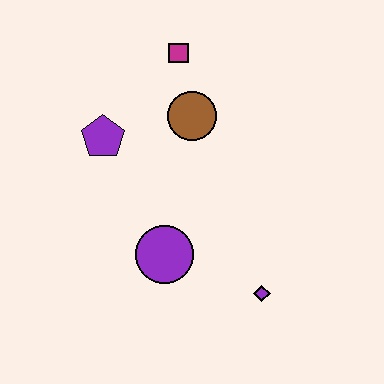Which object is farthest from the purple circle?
The magenta square is farthest from the purple circle.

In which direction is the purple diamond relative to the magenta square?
The purple diamond is below the magenta square.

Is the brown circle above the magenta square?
No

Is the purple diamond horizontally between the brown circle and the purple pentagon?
No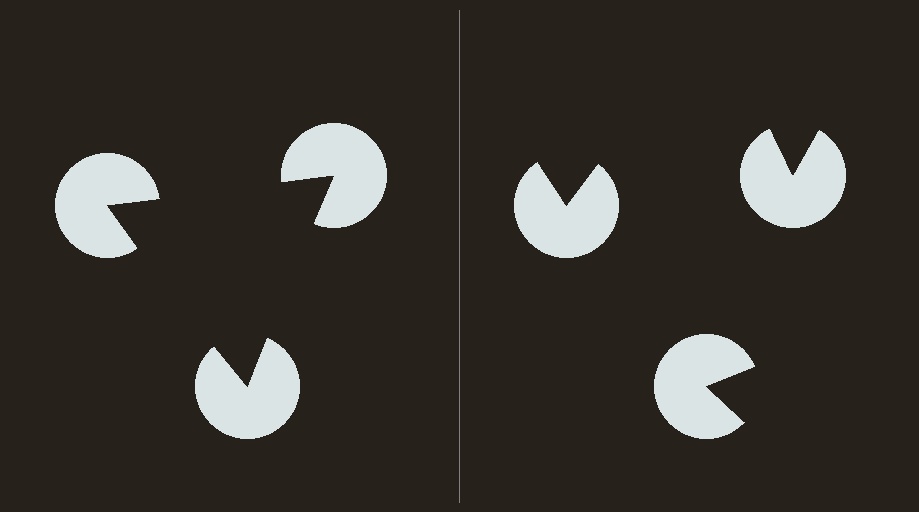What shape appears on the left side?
An illusory triangle.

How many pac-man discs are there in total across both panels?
6 — 3 on each side.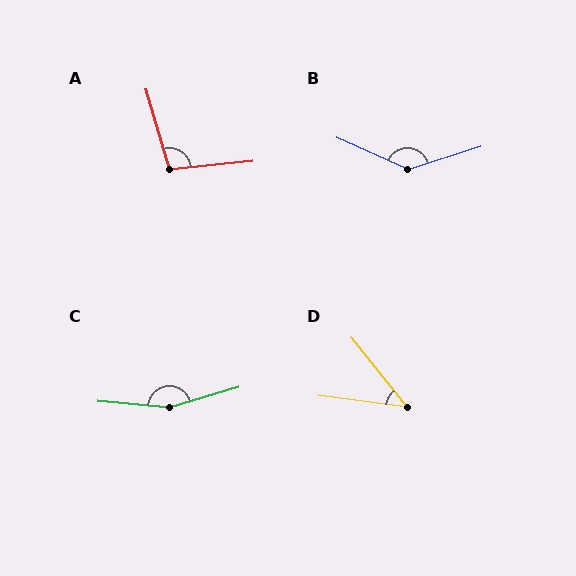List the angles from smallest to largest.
D (44°), A (101°), B (138°), C (158°).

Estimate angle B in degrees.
Approximately 138 degrees.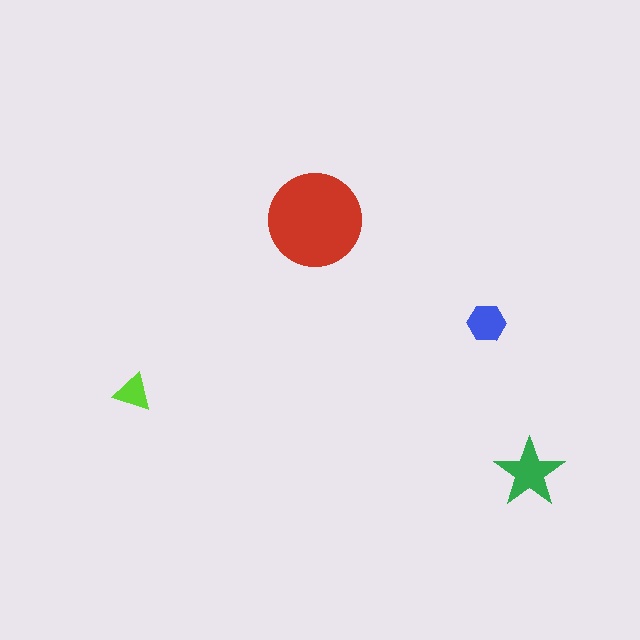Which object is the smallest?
The lime triangle.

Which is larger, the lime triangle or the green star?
The green star.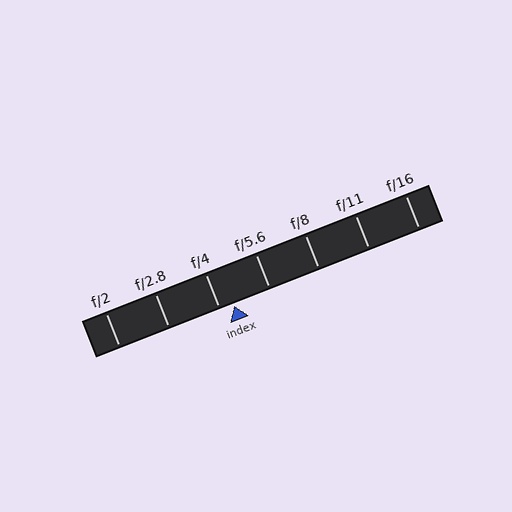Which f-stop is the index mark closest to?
The index mark is closest to f/4.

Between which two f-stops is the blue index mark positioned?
The index mark is between f/4 and f/5.6.